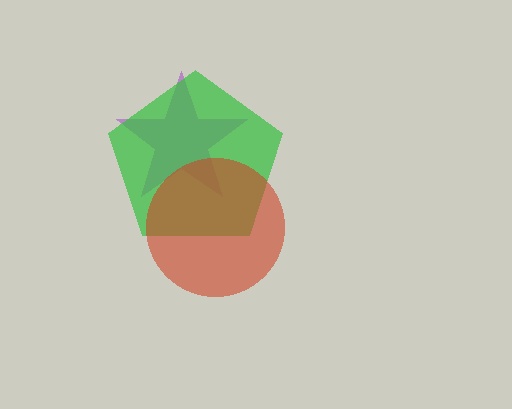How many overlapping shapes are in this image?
There are 3 overlapping shapes in the image.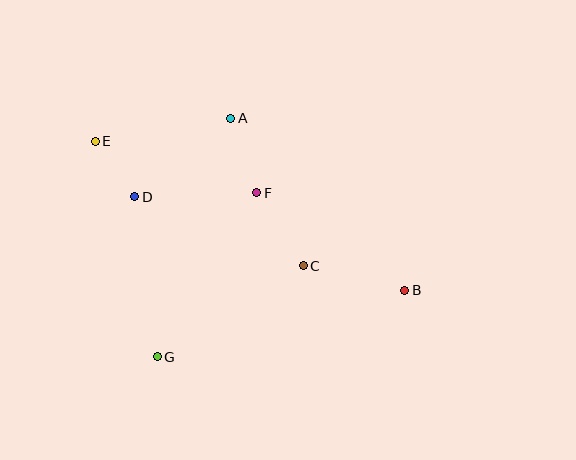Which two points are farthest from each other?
Points B and E are farthest from each other.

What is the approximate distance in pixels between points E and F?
The distance between E and F is approximately 169 pixels.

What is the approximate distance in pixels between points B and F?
The distance between B and F is approximately 177 pixels.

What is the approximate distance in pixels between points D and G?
The distance between D and G is approximately 162 pixels.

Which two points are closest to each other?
Points D and E are closest to each other.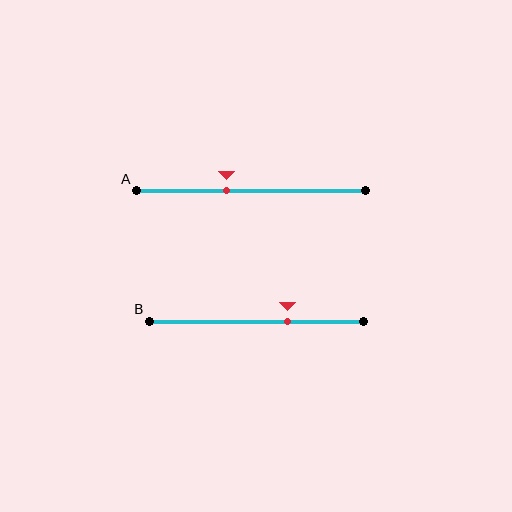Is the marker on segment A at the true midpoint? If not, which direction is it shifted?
No, the marker on segment A is shifted to the left by about 11% of the segment length.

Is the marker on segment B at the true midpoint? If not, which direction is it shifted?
No, the marker on segment B is shifted to the right by about 15% of the segment length.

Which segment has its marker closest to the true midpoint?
Segment A has its marker closest to the true midpoint.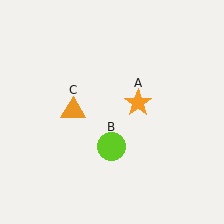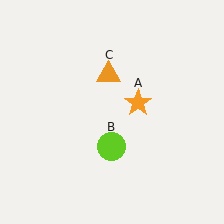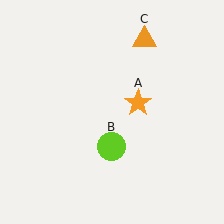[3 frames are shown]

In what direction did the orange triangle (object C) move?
The orange triangle (object C) moved up and to the right.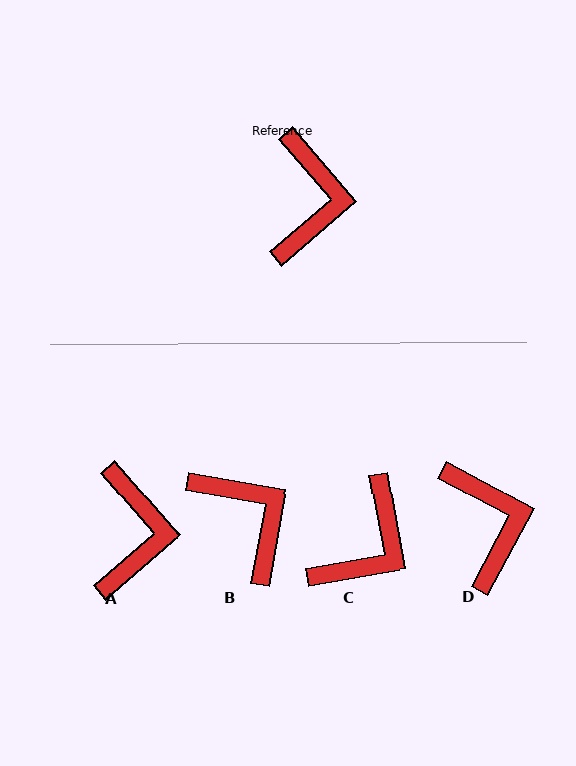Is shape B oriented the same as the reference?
No, it is off by about 39 degrees.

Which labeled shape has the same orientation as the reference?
A.